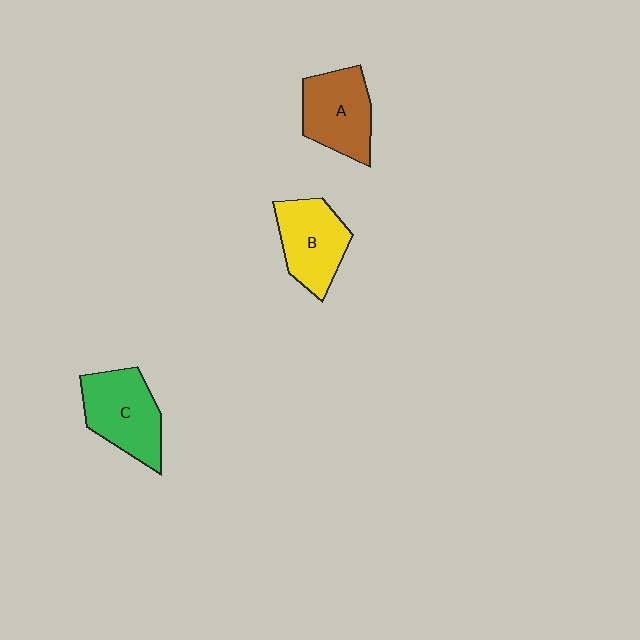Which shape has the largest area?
Shape C (green).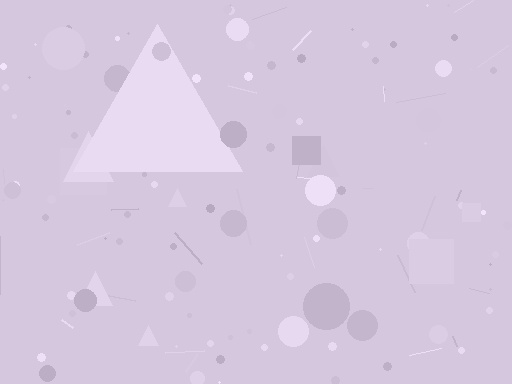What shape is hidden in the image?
A triangle is hidden in the image.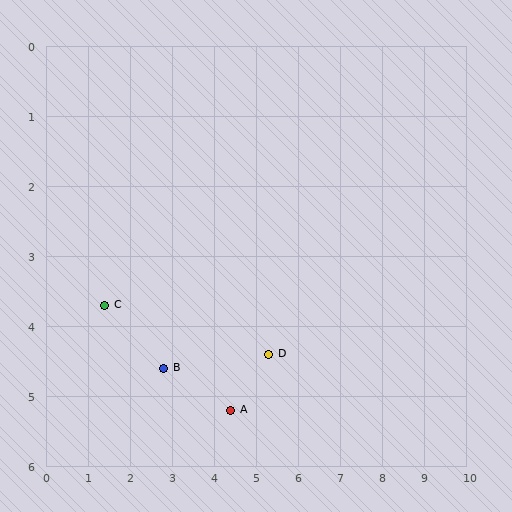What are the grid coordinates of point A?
Point A is at approximately (4.4, 5.2).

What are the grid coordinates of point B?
Point B is at approximately (2.8, 4.6).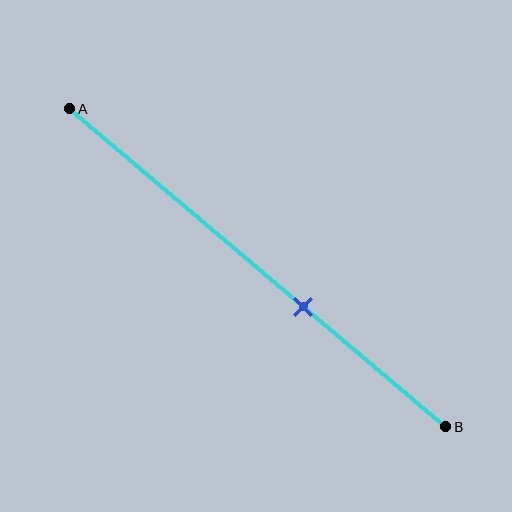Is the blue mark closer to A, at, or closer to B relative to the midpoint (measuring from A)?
The blue mark is closer to point B than the midpoint of segment AB.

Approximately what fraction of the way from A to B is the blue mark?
The blue mark is approximately 60% of the way from A to B.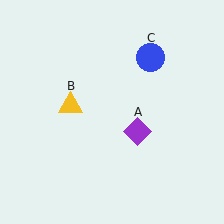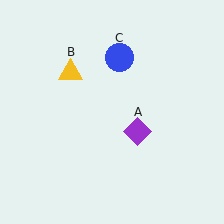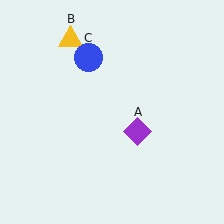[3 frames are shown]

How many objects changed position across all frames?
2 objects changed position: yellow triangle (object B), blue circle (object C).